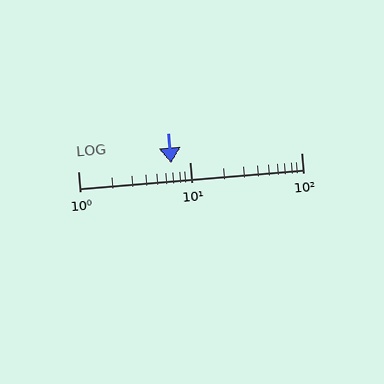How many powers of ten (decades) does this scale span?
The scale spans 2 decades, from 1 to 100.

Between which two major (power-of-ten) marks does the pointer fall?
The pointer is between 1 and 10.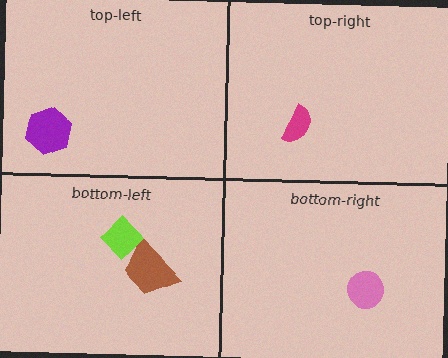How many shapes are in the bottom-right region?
1.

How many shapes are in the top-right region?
1.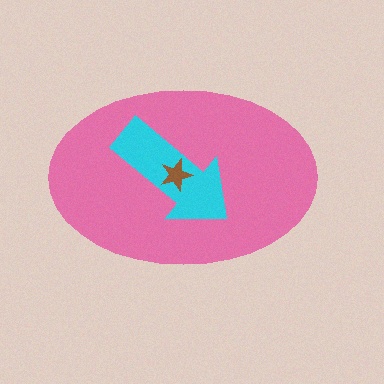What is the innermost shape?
The brown star.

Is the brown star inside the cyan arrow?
Yes.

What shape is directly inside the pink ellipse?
The cyan arrow.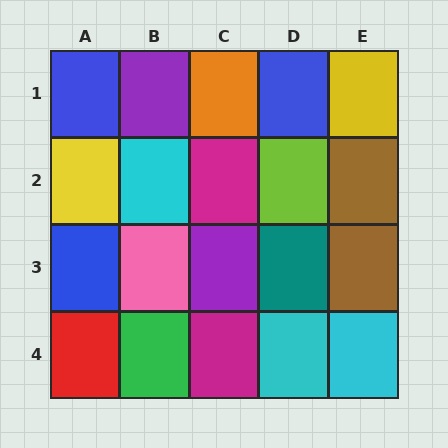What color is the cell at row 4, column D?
Cyan.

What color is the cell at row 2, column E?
Brown.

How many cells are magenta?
2 cells are magenta.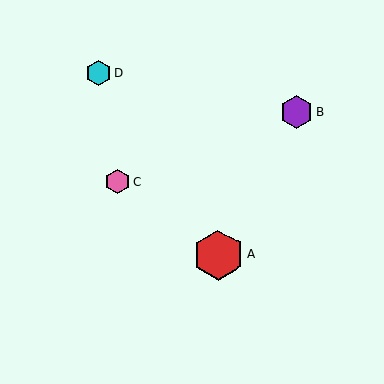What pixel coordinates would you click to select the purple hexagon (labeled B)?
Click at (297, 112) to select the purple hexagon B.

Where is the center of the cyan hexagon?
The center of the cyan hexagon is at (98, 73).